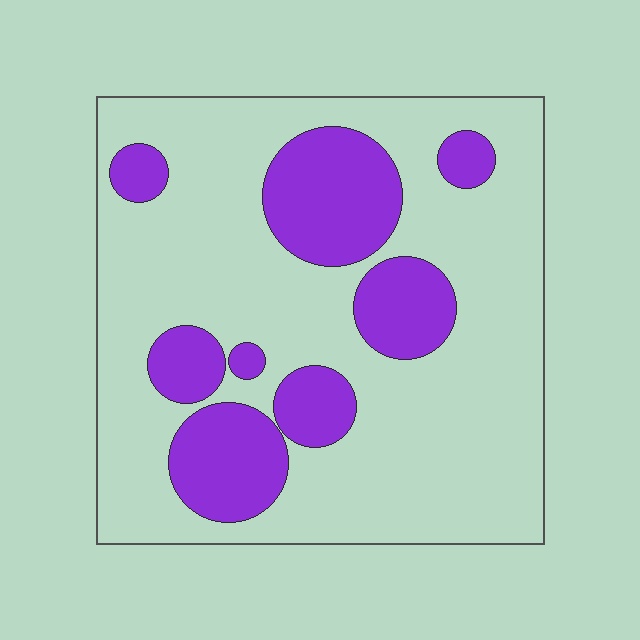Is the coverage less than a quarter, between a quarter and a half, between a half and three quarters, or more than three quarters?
Between a quarter and a half.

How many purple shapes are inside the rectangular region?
8.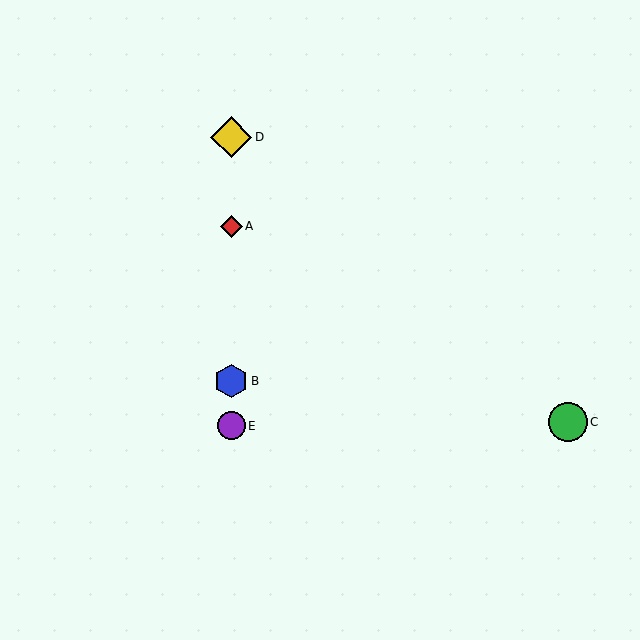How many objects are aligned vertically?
4 objects (A, B, D, E) are aligned vertically.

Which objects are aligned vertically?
Objects A, B, D, E are aligned vertically.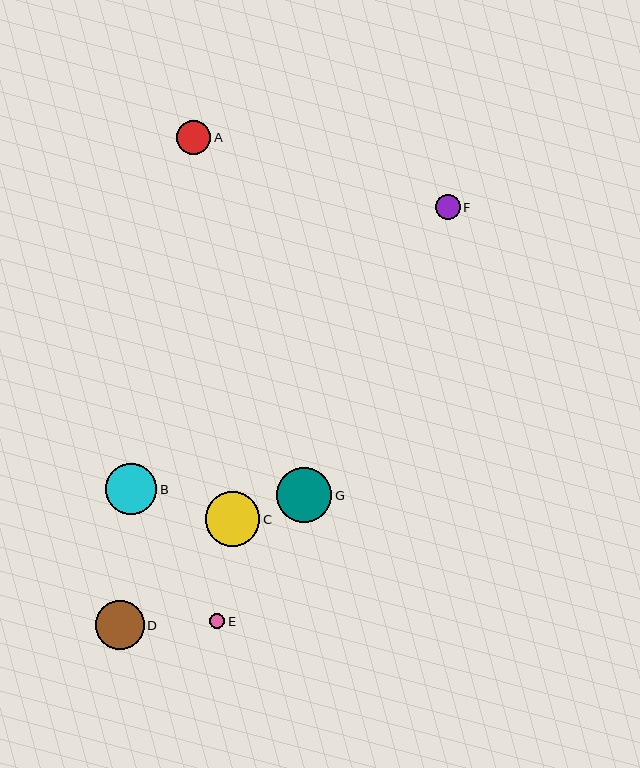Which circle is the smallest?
Circle E is the smallest with a size of approximately 15 pixels.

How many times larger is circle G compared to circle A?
Circle G is approximately 1.6 times the size of circle A.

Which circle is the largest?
Circle G is the largest with a size of approximately 55 pixels.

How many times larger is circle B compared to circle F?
Circle B is approximately 2.1 times the size of circle F.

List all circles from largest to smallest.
From largest to smallest: G, C, B, D, A, F, E.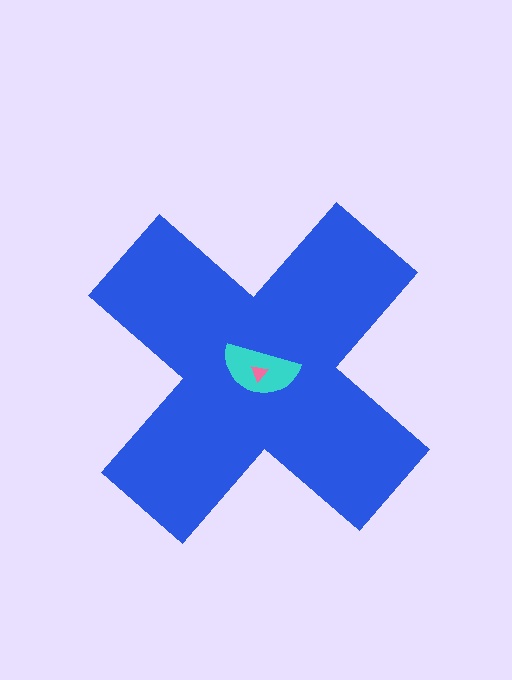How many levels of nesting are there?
3.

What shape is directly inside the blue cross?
The cyan semicircle.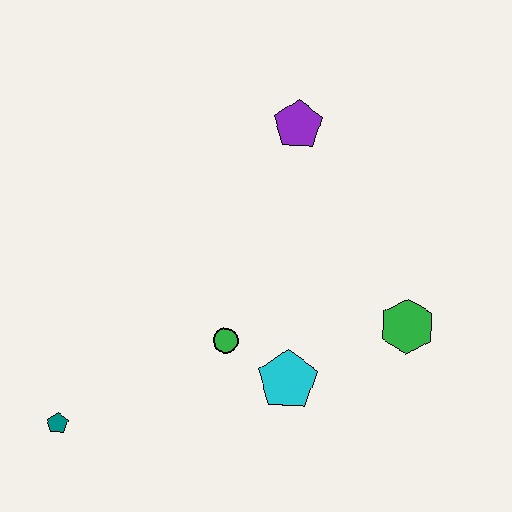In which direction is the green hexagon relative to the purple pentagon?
The green hexagon is below the purple pentagon.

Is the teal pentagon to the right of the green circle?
No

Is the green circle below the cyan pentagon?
No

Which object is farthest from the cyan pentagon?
The purple pentagon is farthest from the cyan pentagon.